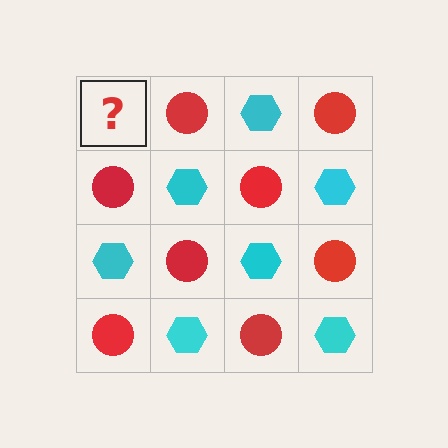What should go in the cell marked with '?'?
The missing cell should contain a cyan hexagon.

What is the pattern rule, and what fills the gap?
The rule is that it alternates cyan hexagon and red circle in a checkerboard pattern. The gap should be filled with a cyan hexagon.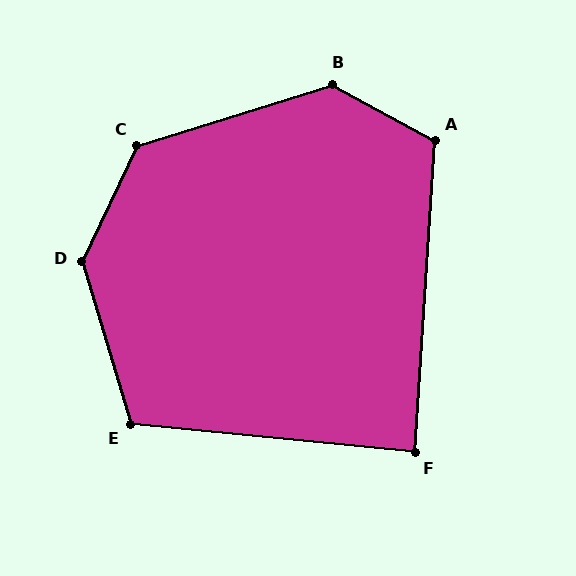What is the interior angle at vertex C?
Approximately 132 degrees (obtuse).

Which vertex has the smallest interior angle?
F, at approximately 88 degrees.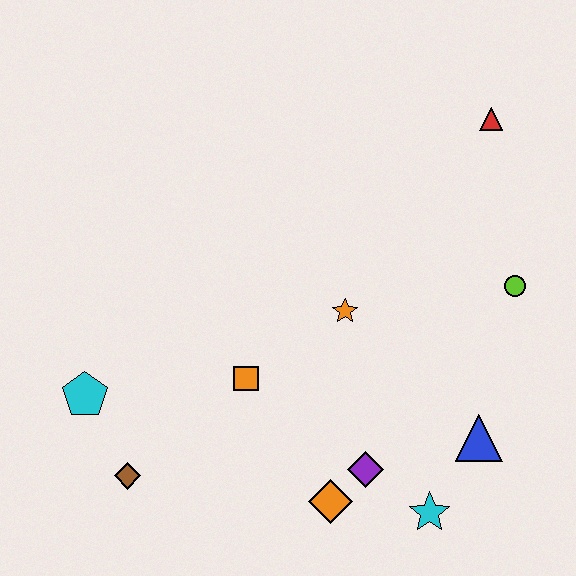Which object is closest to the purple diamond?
The orange diamond is closest to the purple diamond.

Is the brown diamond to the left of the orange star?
Yes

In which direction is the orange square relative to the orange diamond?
The orange square is above the orange diamond.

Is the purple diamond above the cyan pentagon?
No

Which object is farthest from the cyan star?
The red triangle is farthest from the cyan star.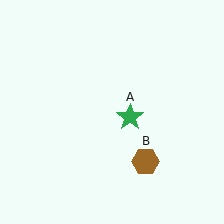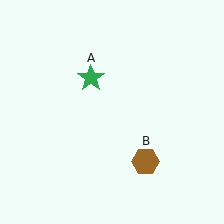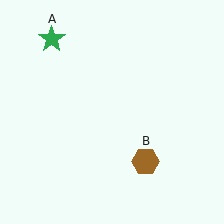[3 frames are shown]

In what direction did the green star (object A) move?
The green star (object A) moved up and to the left.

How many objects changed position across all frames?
1 object changed position: green star (object A).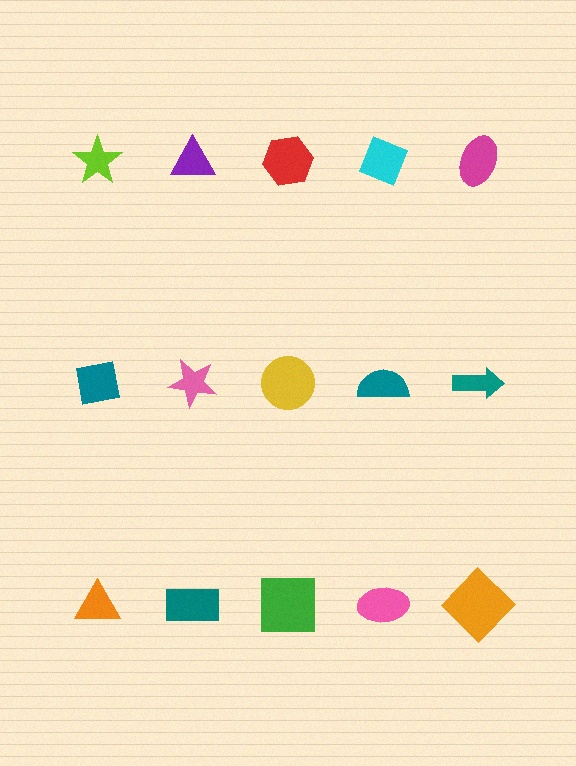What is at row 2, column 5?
A teal arrow.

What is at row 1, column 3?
A red hexagon.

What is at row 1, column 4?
A cyan diamond.